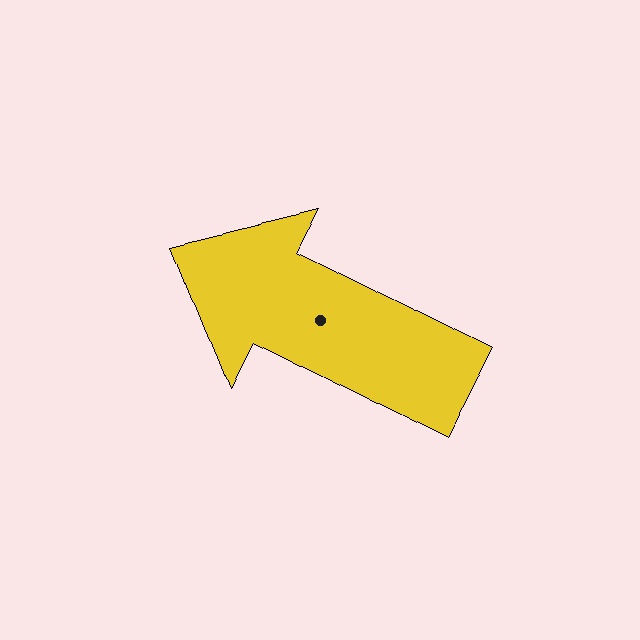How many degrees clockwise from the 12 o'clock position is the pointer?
Approximately 297 degrees.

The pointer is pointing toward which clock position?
Roughly 10 o'clock.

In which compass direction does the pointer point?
Northwest.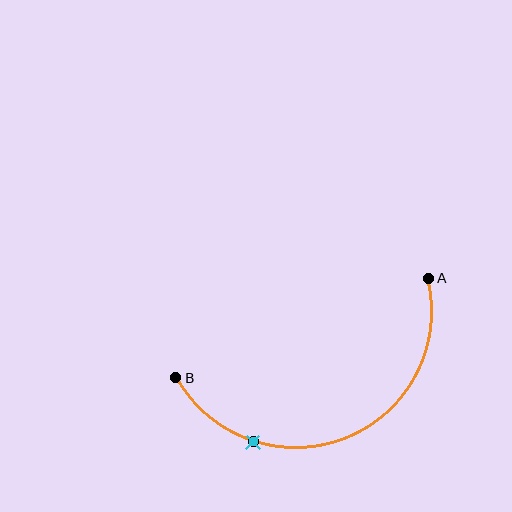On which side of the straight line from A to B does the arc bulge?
The arc bulges below the straight line connecting A and B.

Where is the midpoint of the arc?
The arc midpoint is the point on the curve farthest from the straight line joining A and B. It sits below that line.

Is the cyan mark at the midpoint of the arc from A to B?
No. The cyan mark lies on the arc but is closer to endpoint B. The arc midpoint would be at the point on the curve equidistant along the arc from both A and B.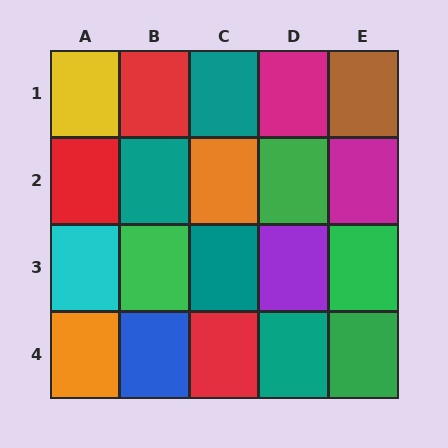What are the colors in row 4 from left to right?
Orange, blue, red, teal, green.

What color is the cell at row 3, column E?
Green.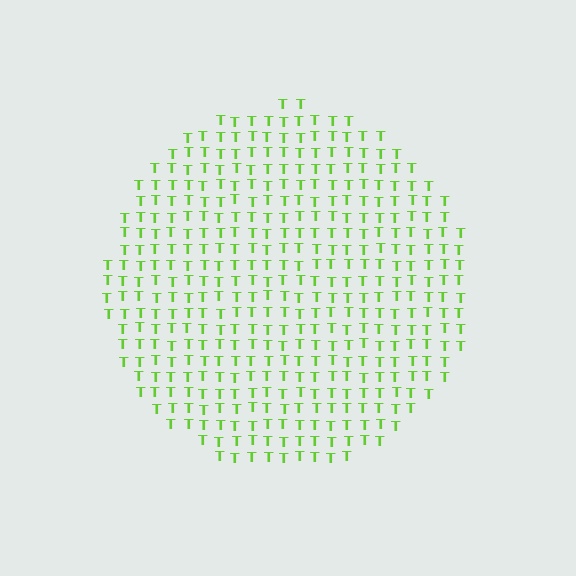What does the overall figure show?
The overall figure shows a circle.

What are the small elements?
The small elements are letter T's.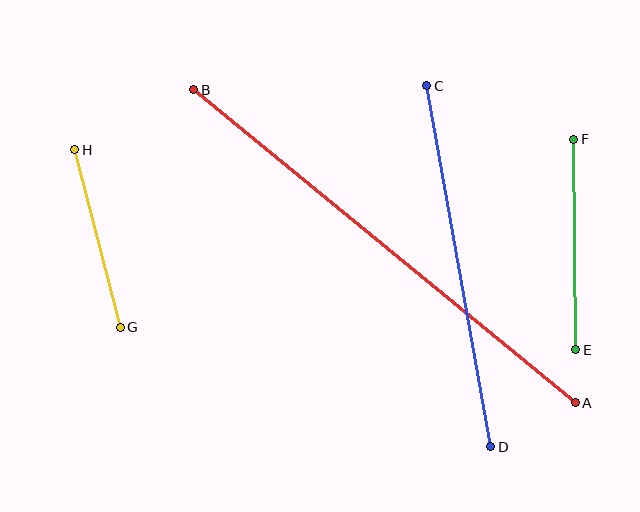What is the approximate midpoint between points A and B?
The midpoint is at approximately (385, 246) pixels.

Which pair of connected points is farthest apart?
Points A and B are farthest apart.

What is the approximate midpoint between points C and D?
The midpoint is at approximately (459, 266) pixels.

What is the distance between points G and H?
The distance is approximately 183 pixels.